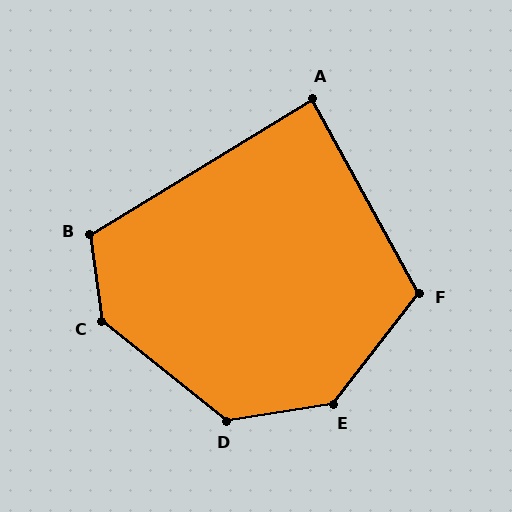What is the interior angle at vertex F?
Approximately 114 degrees (obtuse).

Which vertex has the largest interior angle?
E, at approximately 136 degrees.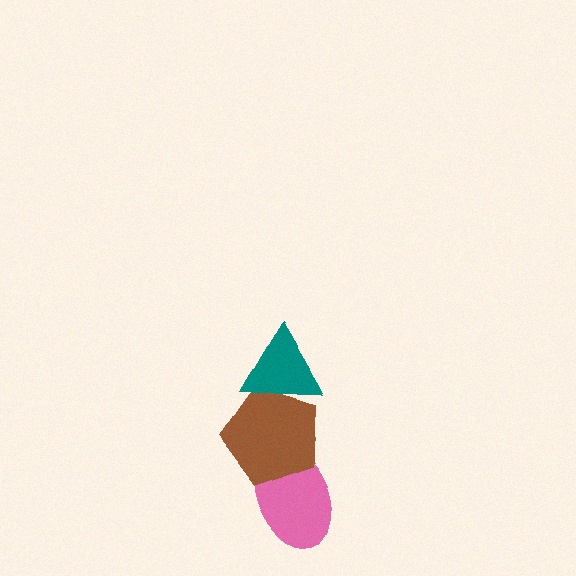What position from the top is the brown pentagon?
The brown pentagon is 2nd from the top.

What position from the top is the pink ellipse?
The pink ellipse is 3rd from the top.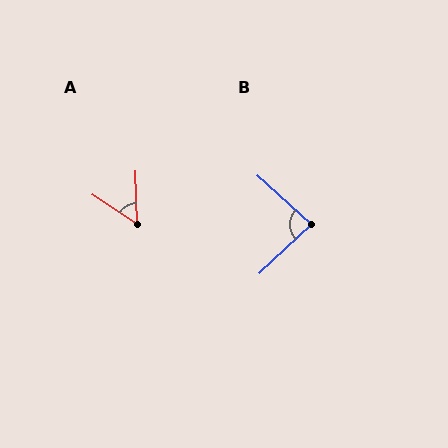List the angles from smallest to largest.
A (55°), B (85°).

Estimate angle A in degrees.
Approximately 55 degrees.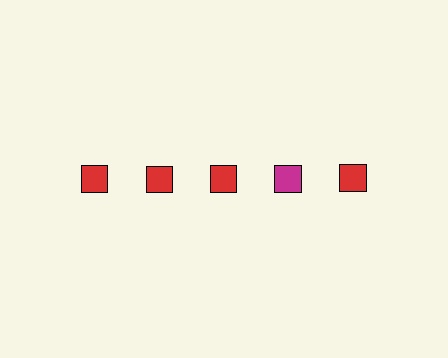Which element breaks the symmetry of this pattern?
The magenta square in the top row, second from right column breaks the symmetry. All other shapes are red squares.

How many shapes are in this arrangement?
There are 5 shapes arranged in a grid pattern.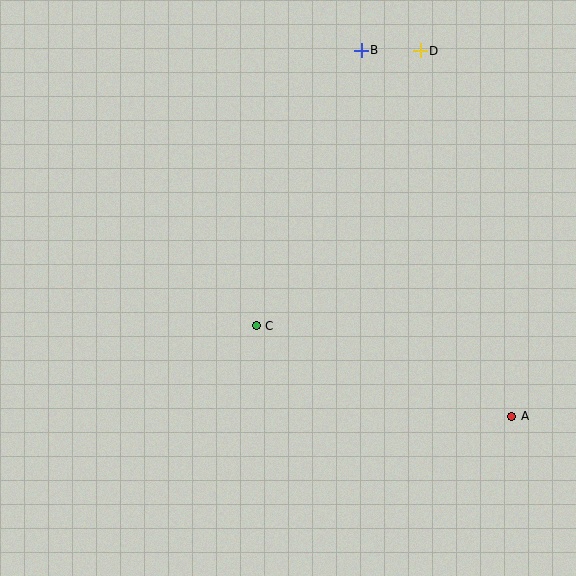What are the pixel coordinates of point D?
Point D is at (420, 51).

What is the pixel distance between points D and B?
The distance between D and B is 59 pixels.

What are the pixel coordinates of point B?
Point B is at (361, 50).